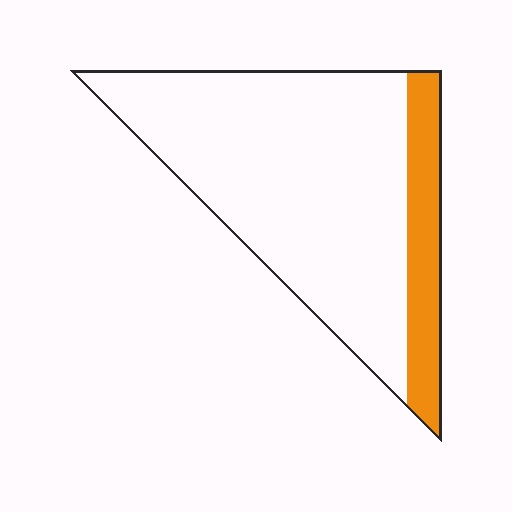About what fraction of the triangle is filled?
About one sixth (1/6).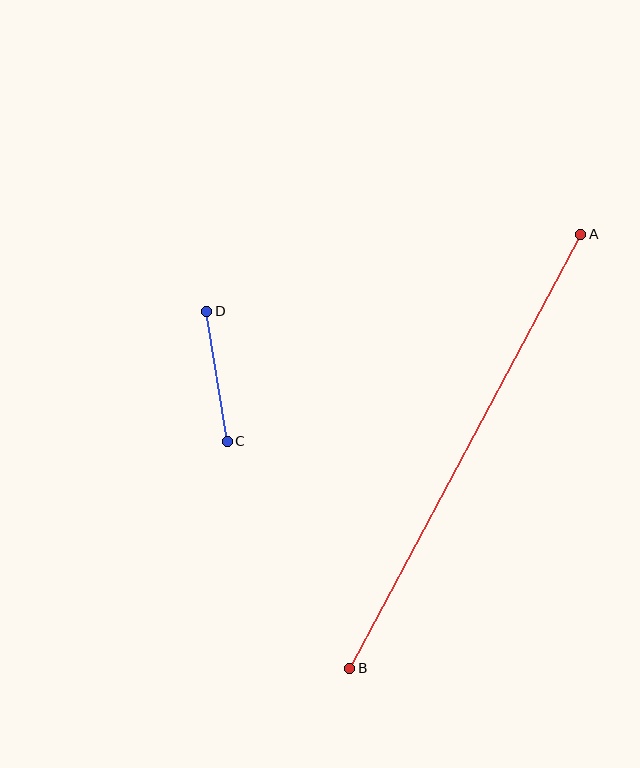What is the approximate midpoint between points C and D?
The midpoint is at approximately (217, 376) pixels.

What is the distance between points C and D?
The distance is approximately 132 pixels.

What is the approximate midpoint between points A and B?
The midpoint is at approximately (465, 451) pixels.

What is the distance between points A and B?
The distance is approximately 492 pixels.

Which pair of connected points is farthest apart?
Points A and B are farthest apart.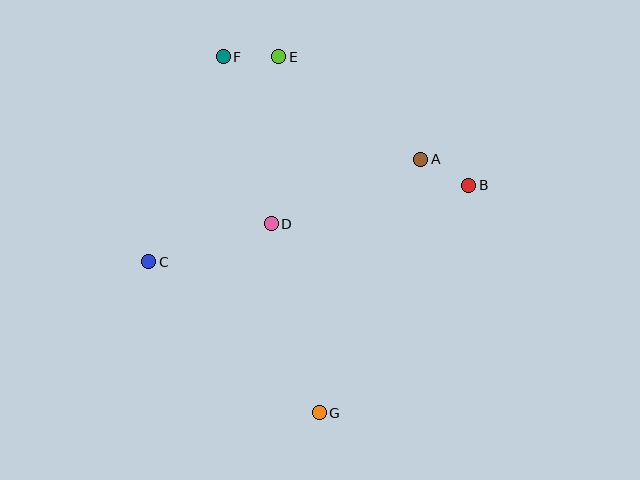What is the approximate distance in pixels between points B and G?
The distance between B and G is approximately 272 pixels.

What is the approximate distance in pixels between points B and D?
The distance between B and D is approximately 201 pixels.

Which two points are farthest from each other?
Points F and G are farthest from each other.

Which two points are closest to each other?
Points A and B are closest to each other.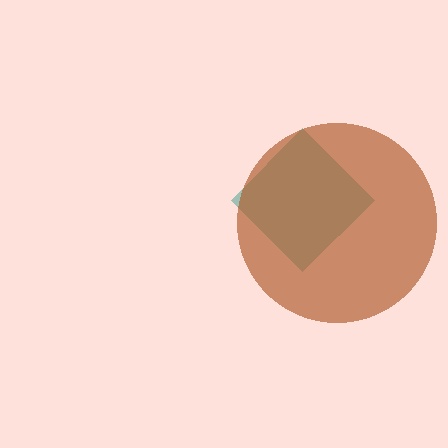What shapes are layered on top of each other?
The layered shapes are: a teal diamond, a brown circle.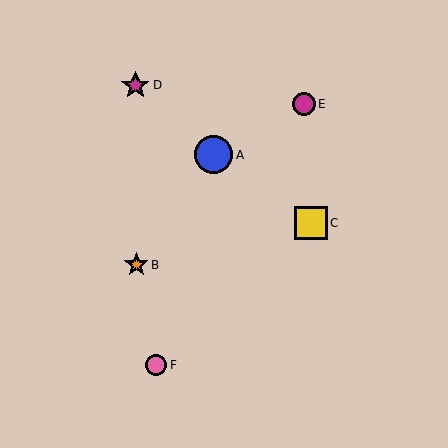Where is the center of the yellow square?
The center of the yellow square is at (311, 223).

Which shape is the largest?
The blue circle (labeled A) is the largest.